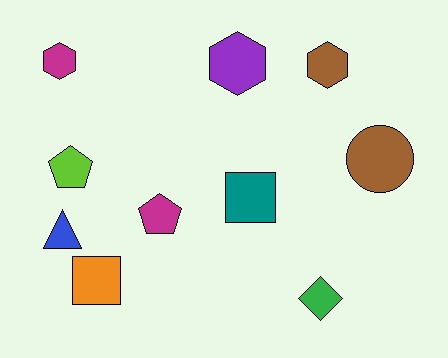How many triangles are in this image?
There is 1 triangle.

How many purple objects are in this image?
There is 1 purple object.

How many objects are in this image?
There are 10 objects.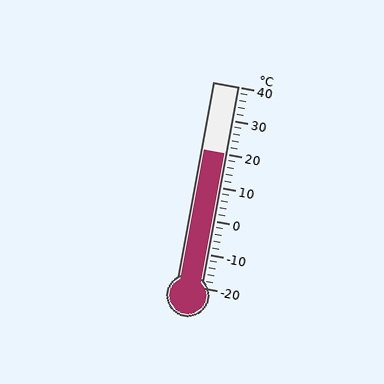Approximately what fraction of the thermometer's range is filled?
The thermometer is filled to approximately 65% of its range.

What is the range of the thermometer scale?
The thermometer scale ranges from -20°C to 40°C.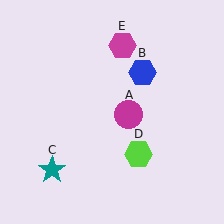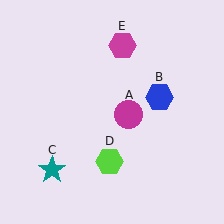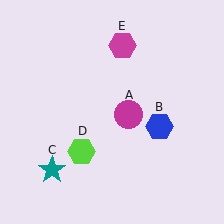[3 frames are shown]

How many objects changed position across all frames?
2 objects changed position: blue hexagon (object B), lime hexagon (object D).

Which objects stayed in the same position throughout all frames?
Magenta circle (object A) and teal star (object C) and magenta hexagon (object E) remained stationary.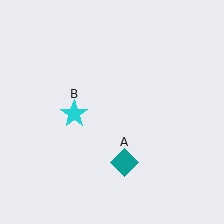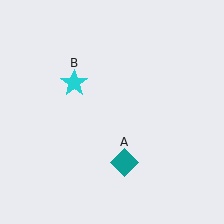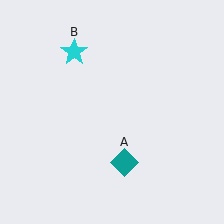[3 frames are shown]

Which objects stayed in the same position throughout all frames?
Teal diamond (object A) remained stationary.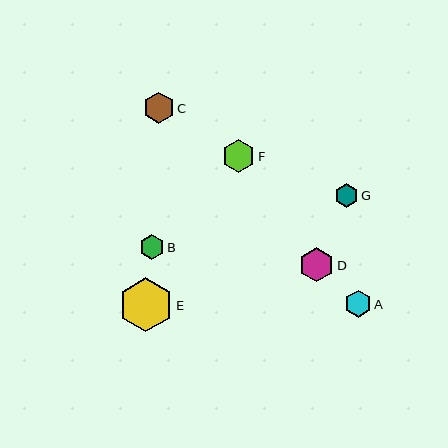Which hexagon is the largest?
Hexagon E is the largest with a size of approximately 54 pixels.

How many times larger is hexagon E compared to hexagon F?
Hexagon E is approximately 1.6 times the size of hexagon F.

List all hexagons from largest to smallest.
From largest to smallest: E, D, F, C, A, B, G.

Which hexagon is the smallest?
Hexagon G is the smallest with a size of approximately 23 pixels.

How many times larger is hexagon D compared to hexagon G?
Hexagon D is approximately 1.5 times the size of hexagon G.